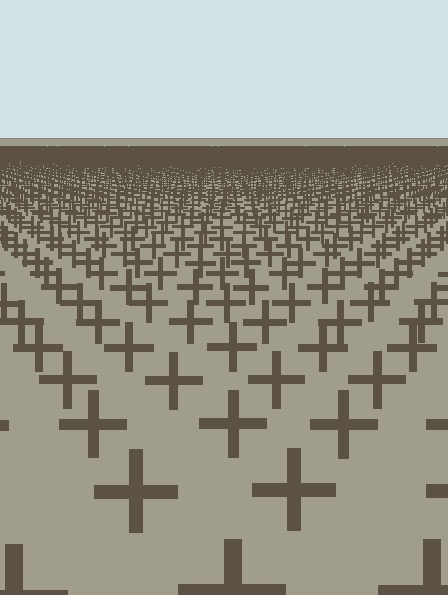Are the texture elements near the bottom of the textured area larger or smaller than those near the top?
Larger. Near the bottom, elements are closer to the viewer and appear at a bigger on-screen size.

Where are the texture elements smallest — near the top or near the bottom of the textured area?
Near the top.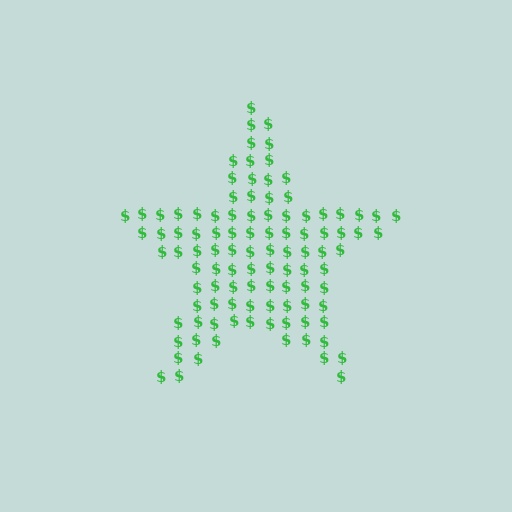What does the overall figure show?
The overall figure shows a star.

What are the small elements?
The small elements are dollar signs.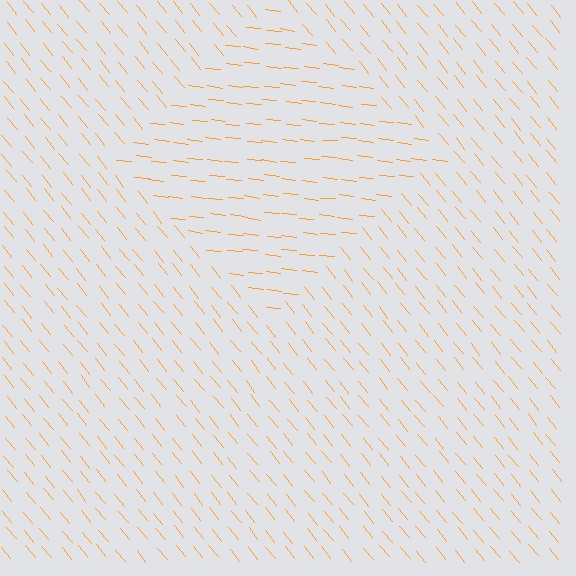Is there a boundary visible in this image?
Yes, there is a texture boundary formed by a change in line orientation.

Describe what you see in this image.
The image is filled with small orange line segments. A diamond region in the image has lines oriented differently from the surrounding lines, creating a visible texture boundary.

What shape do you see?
I see a diamond.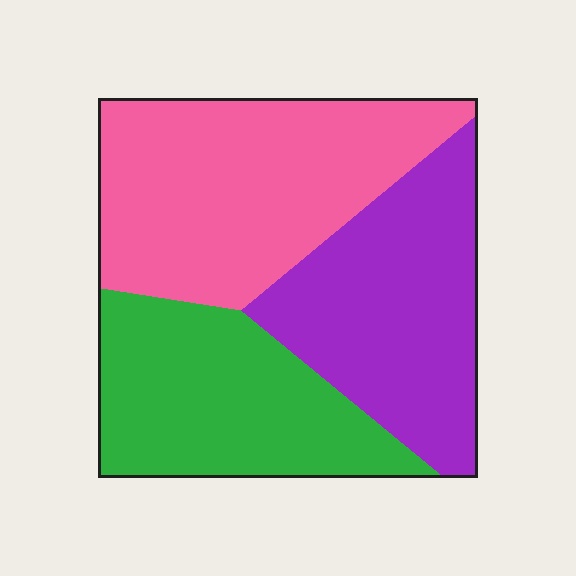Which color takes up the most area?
Pink, at roughly 40%.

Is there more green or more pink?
Pink.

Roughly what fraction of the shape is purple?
Purple covers 32% of the shape.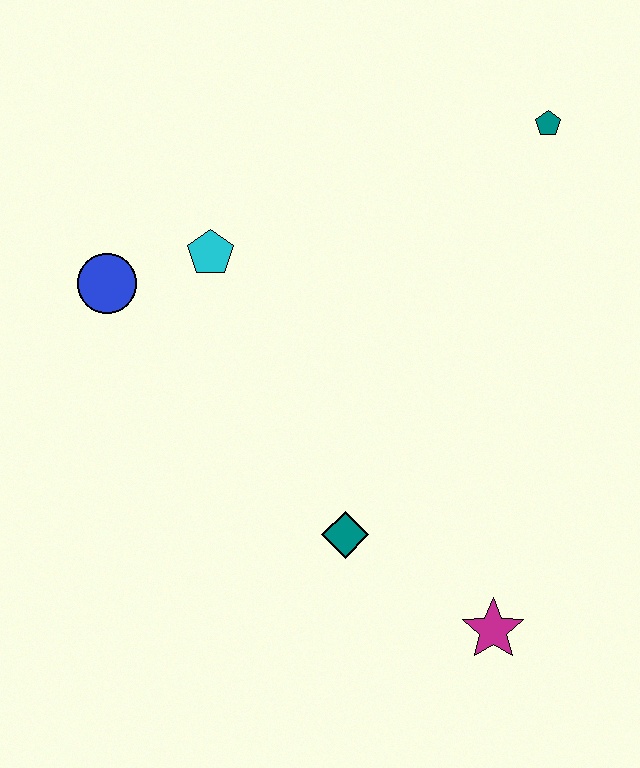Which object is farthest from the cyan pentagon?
The magenta star is farthest from the cyan pentagon.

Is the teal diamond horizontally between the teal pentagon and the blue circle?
Yes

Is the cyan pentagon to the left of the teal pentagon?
Yes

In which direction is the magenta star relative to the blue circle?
The magenta star is to the right of the blue circle.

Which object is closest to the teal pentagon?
The cyan pentagon is closest to the teal pentagon.